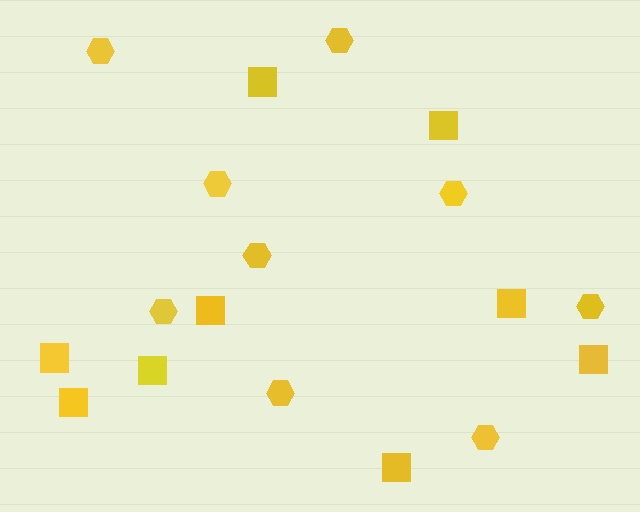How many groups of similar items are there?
There are 2 groups: one group of squares (9) and one group of hexagons (9).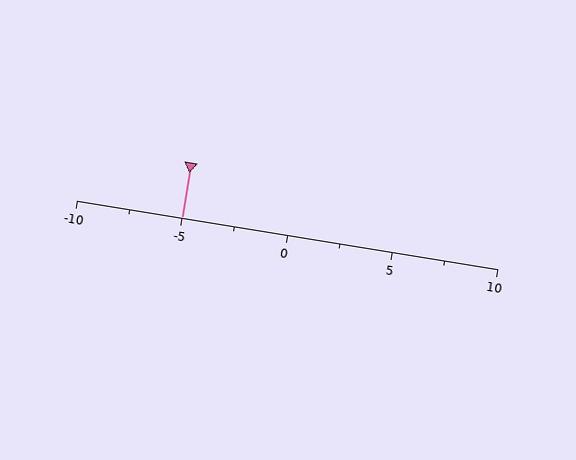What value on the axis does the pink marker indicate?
The marker indicates approximately -5.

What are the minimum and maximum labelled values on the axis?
The axis runs from -10 to 10.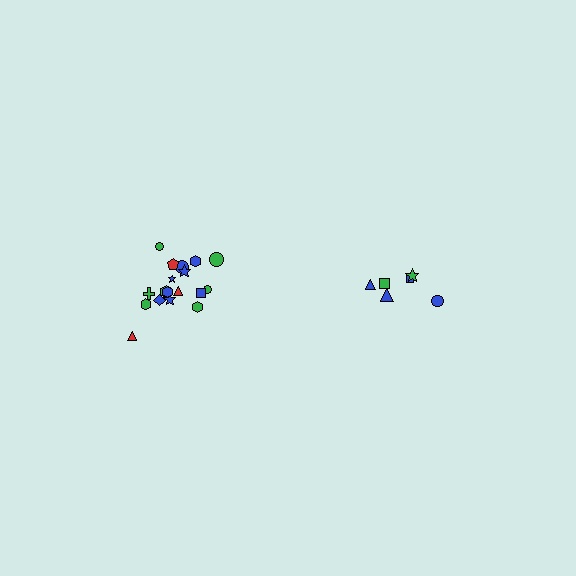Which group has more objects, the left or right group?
The left group.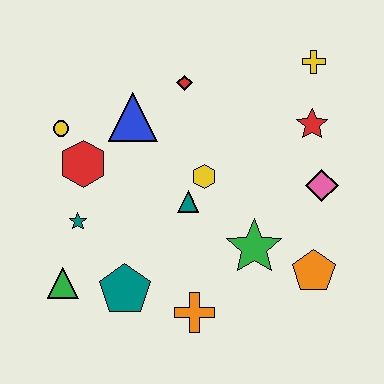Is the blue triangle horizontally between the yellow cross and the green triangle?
Yes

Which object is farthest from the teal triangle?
The yellow cross is farthest from the teal triangle.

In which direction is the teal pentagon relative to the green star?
The teal pentagon is to the left of the green star.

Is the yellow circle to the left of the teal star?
Yes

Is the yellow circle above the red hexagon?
Yes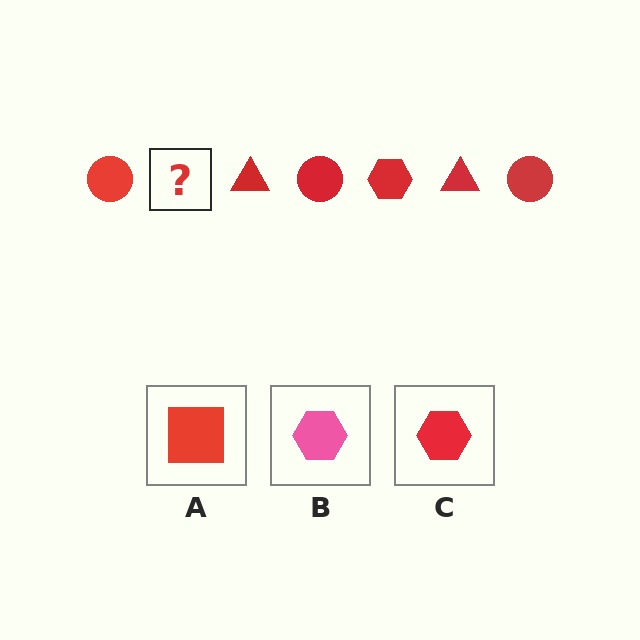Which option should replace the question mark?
Option C.